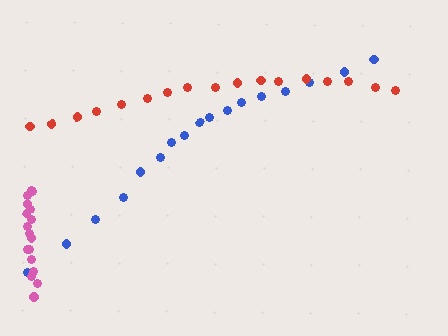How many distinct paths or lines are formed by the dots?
There are 3 distinct paths.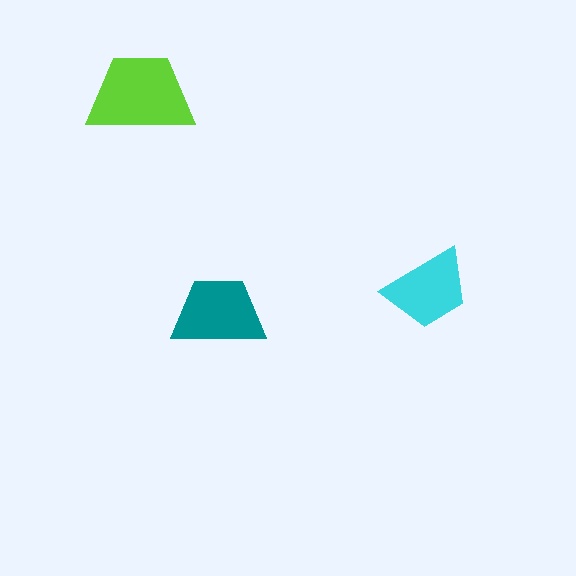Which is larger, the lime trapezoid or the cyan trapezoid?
The lime one.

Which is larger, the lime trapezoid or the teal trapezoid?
The lime one.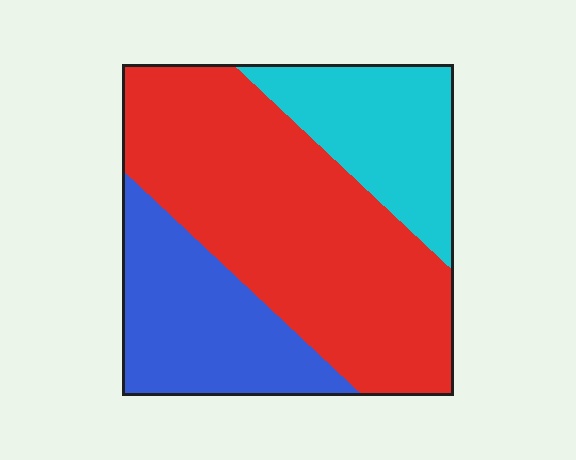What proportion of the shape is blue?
Blue takes up about one quarter (1/4) of the shape.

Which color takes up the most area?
Red, at roughly 55%.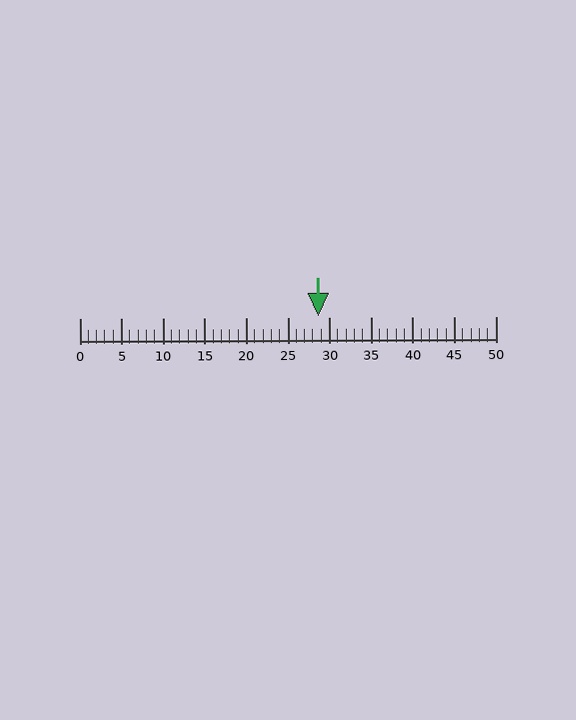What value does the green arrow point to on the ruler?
The green arrow points to approximately 29.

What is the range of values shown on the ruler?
The ruler shows values from 0 to 50.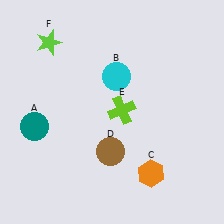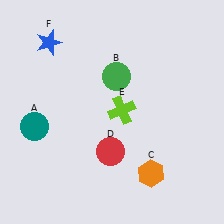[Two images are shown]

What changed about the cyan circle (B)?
In Image 1, B is cyan. In Image 2, it changed to green.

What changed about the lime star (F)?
In Image 1, F is lime. In Image 2, it changed to blue.